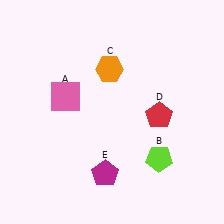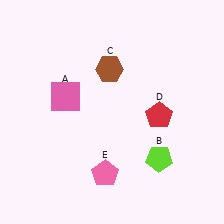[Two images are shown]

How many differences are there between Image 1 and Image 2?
There are 2 differences between the two images.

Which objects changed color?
C changed from orange to brown. E changed from magenta to pink.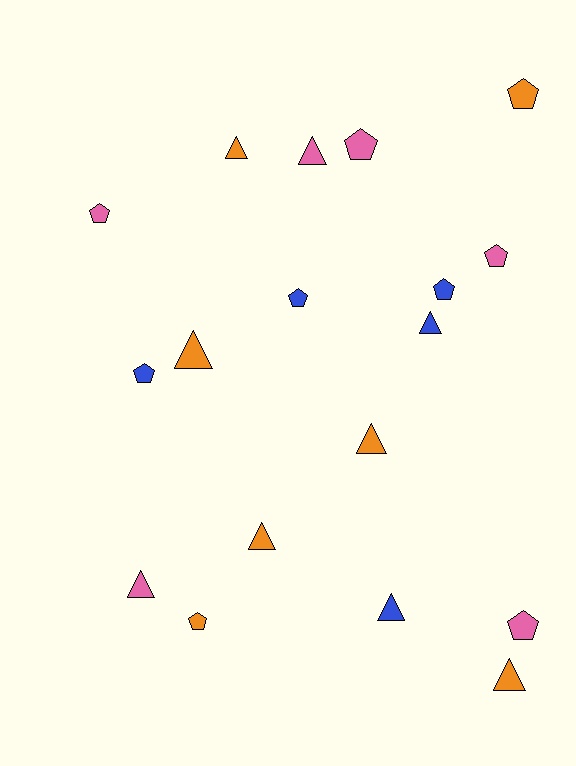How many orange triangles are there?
There are 5 orange triangles.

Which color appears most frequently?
Orange, with 7 objects.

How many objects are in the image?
There are 18 objects.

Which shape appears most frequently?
Pentagon, with 9 objects.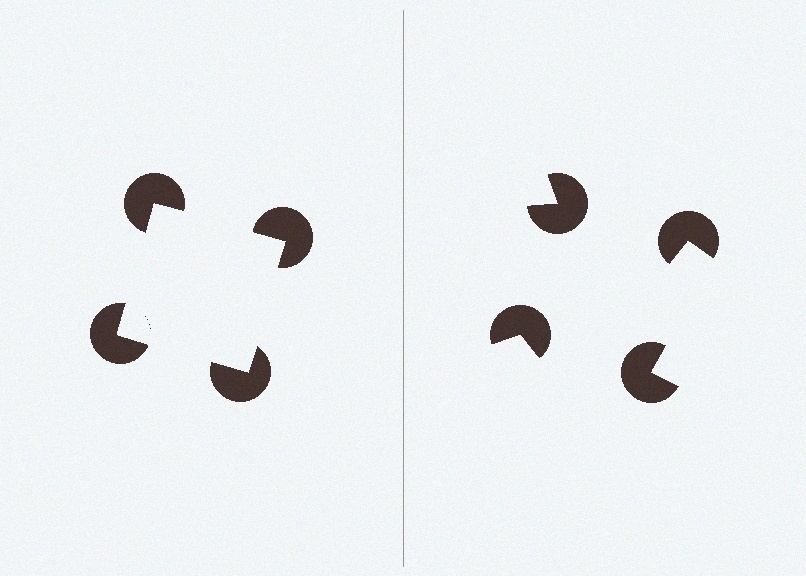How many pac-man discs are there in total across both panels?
8 — 4 on each side.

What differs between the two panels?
The pac-man discs are positioned identically on both sides; only the wedge orientations differ. On the left they align to a square; on the right they are misaligned.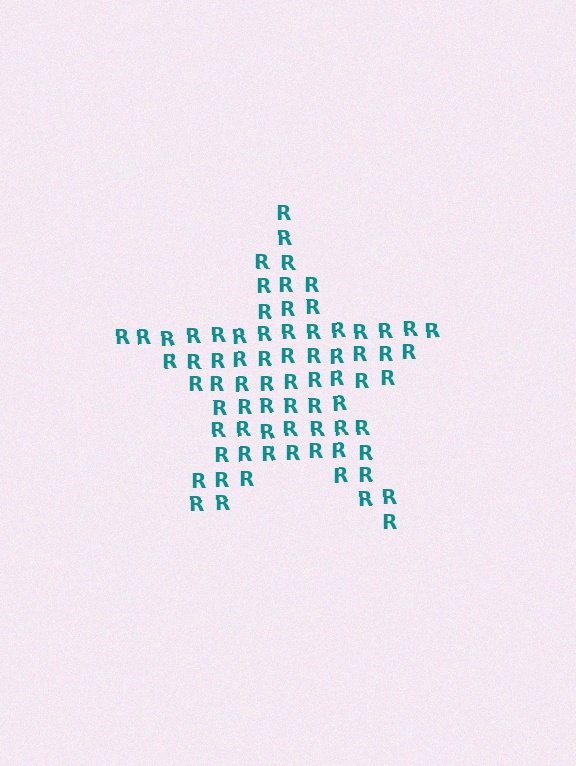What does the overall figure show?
The overall figure shows a star.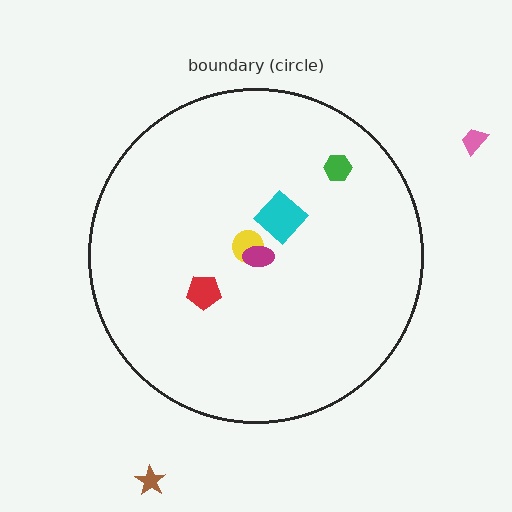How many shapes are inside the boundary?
5 inside, 2 outside.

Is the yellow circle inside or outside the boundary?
Inside.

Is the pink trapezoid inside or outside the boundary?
Outside.